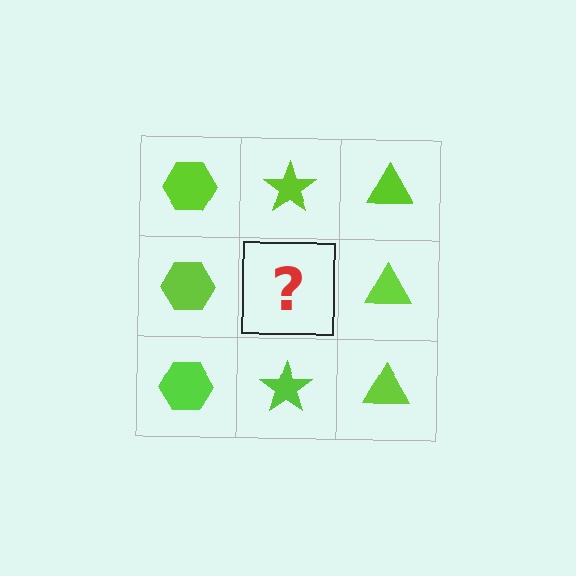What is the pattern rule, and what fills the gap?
The rule is that each column has a consistent shape. The gap should be filled with a lime star.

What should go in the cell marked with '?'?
The missing cell should contain a lime star.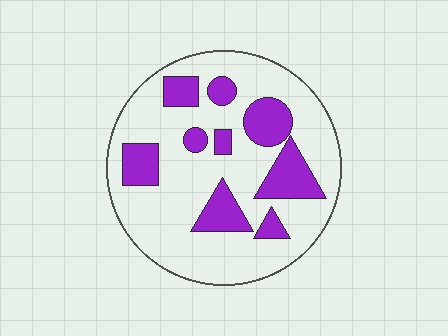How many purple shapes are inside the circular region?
9.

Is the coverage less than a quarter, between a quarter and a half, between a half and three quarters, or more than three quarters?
Between a quarter and a half.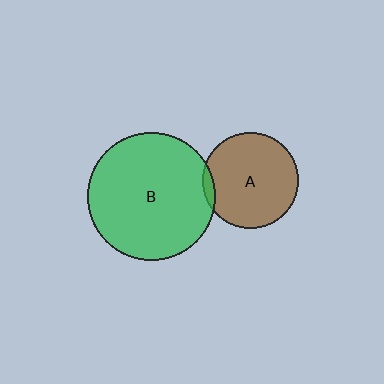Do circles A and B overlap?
Yes.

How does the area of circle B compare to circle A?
Approximately 1.8 times.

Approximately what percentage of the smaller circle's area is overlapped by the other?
Approximately 5%.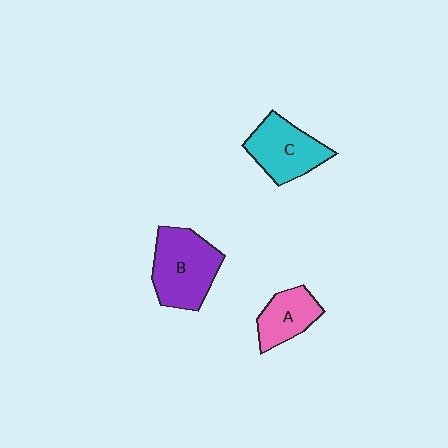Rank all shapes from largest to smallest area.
From largest to smallest: B (purple), C (cyan), A (pink).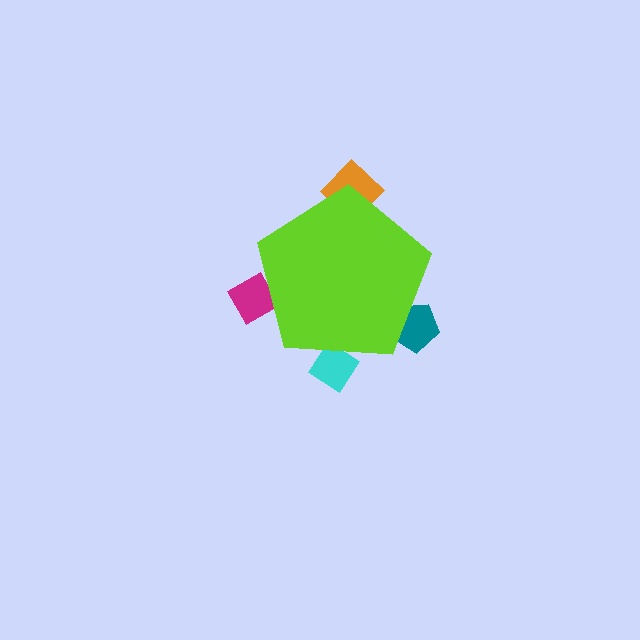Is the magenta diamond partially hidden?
Yes, the magenta diamond is partially hidden behind the lime pentagon.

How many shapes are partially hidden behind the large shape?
4 shapes are partially hidden.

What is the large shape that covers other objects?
A lime pentagon.